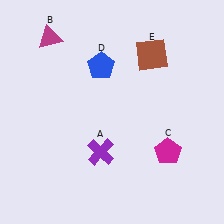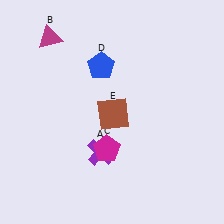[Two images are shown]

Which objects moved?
The objects that moved are: the magenta pentagon (C), the brown square (E).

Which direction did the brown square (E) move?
The brown square (E) moved down.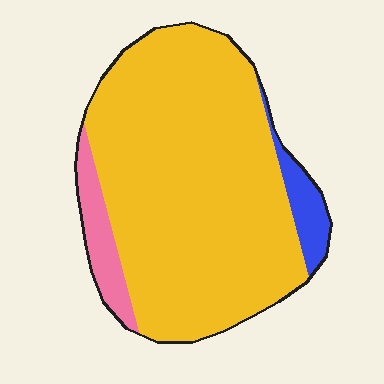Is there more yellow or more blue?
Yellow.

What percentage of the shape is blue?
Blue covers roughly 5% of the shape.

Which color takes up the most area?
Yellow, at roughly 85%.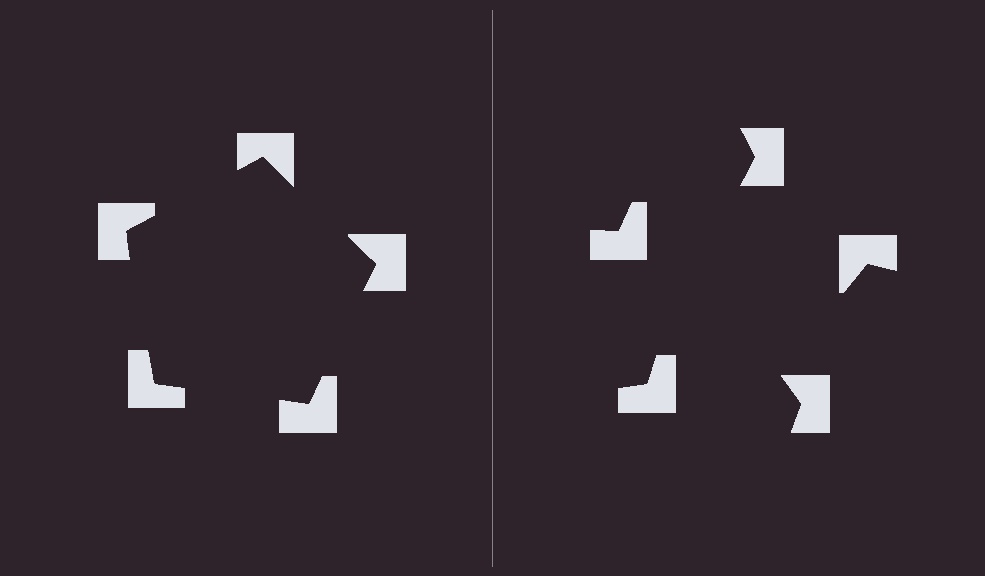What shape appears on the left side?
An illusory pentagon.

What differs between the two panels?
The notched squares are positioned identically on both sides; only the wedge orientations differ. On the left they align to a pentagon; on the right they are misaligned.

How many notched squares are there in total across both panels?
10 — 5 on each side.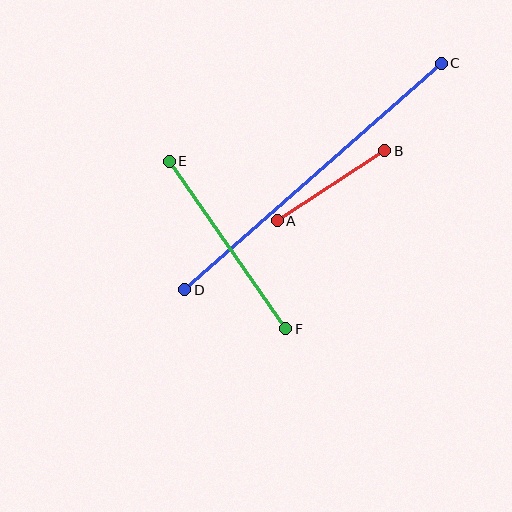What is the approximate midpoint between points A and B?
The midpoint is at approximately (331, 186) pixels.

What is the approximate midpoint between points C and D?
The midpoint is at approximately (313, 176) pixels.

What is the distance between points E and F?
The distance is approximately 204 pixels.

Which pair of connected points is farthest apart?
Points C and D are farthest apart.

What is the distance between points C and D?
The distance is approximately 342 pixels.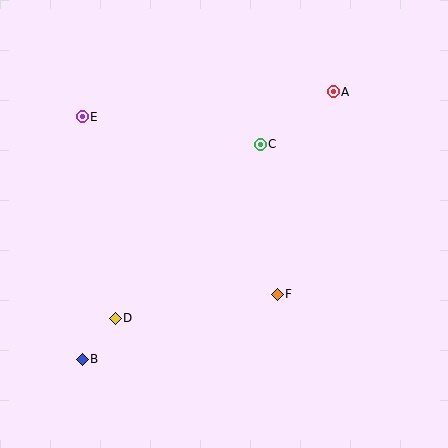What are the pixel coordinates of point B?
Point B is at (82, 359).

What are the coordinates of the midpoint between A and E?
The midpoint between A and E is at (208, 104).